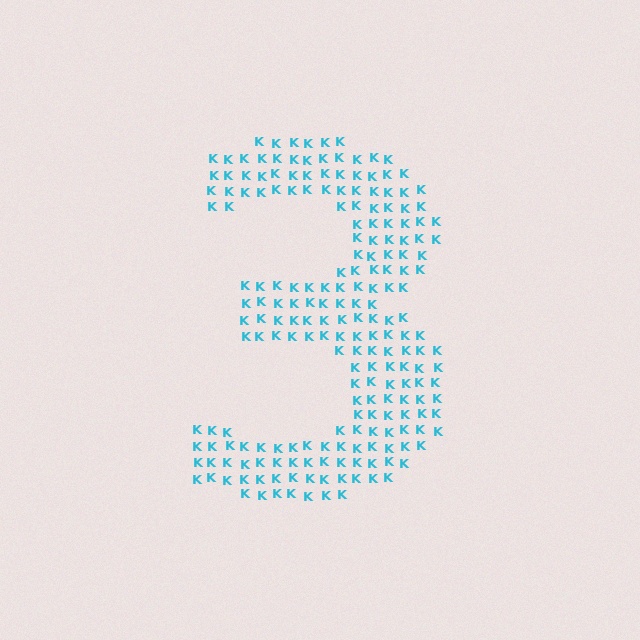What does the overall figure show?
The overall figure shows the digit 3.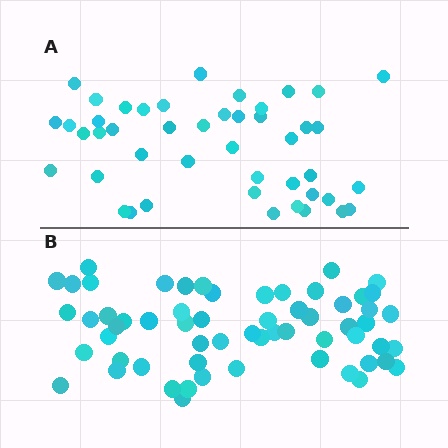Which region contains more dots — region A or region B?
Region B (the bottom region) has more dots.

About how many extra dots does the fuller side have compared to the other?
Region B has approximately 15 more dots than region A.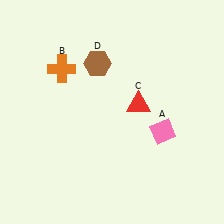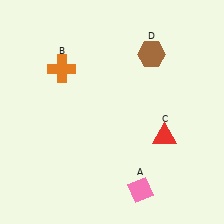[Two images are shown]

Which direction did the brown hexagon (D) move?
The brown hexagon (D) moved right.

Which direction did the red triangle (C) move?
The red triangle (C) moved down.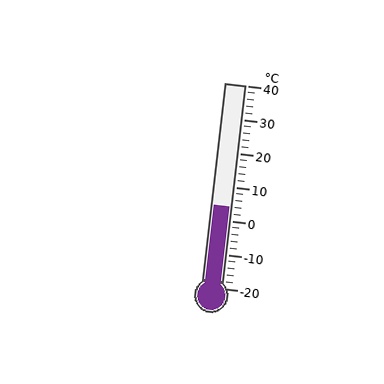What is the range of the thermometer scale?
The thermometer scale ranges from -20°C to 40°C.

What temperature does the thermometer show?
The thermometer shows approximately 4°C.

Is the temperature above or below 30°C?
The temperature is below 30°C.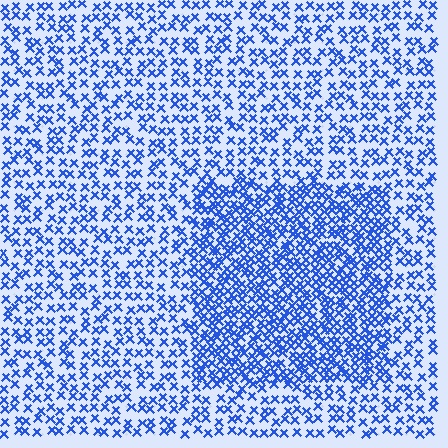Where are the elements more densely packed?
The elements are more densely packed inside the rectangle boundary.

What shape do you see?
I see a rectangle.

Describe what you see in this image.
The image contains small blue elements arranged at two different densities. A rectangle-shaped region is visible where the elements are more densely packed than the surrounding area.